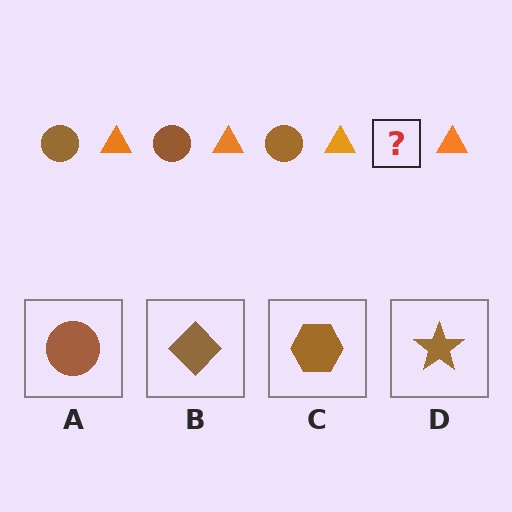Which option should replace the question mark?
Option A.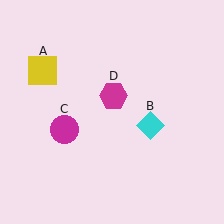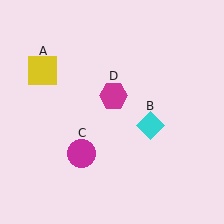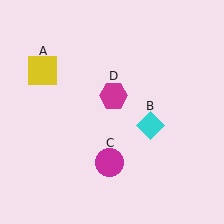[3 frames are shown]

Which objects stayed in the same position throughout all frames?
Yellow square (object A) and cyan diamond (object B) and magenta hexagon (object D) remained stationary.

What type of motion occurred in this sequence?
The magenta circle (object C) rotated counterclockwise around the center of the scene.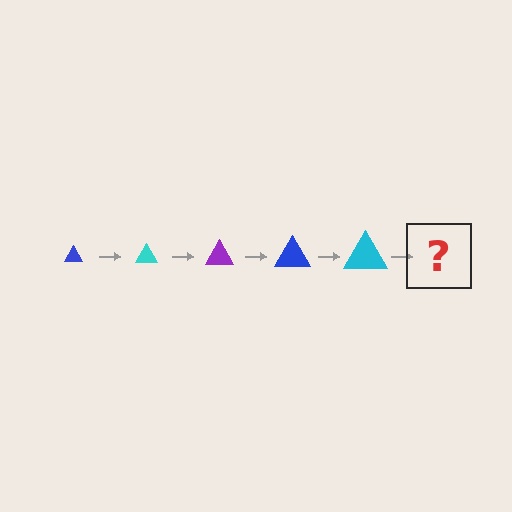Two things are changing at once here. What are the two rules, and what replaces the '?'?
The two rules are that the triangle grows larger each step and the color cycles through blue, cyan, and purple. The '?' should be a purple triangle, larger than the previous one.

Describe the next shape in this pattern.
It should be a purple triangle, larger than the previous one.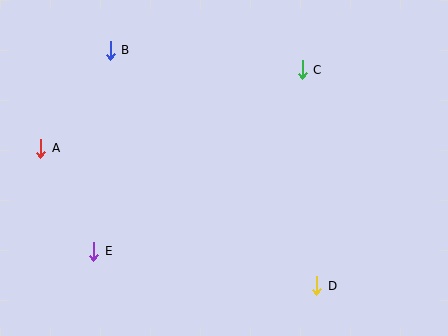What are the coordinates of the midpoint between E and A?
The midpoint between E and A is at (67, 200).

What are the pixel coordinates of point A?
Point A is at (41, 148).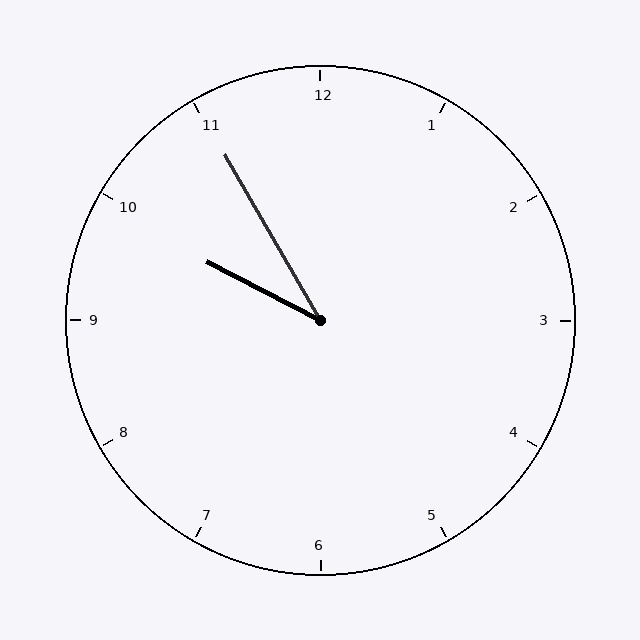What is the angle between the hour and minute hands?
Approximately 32 degrees.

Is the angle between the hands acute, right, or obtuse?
It is acute.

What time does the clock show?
9:55.